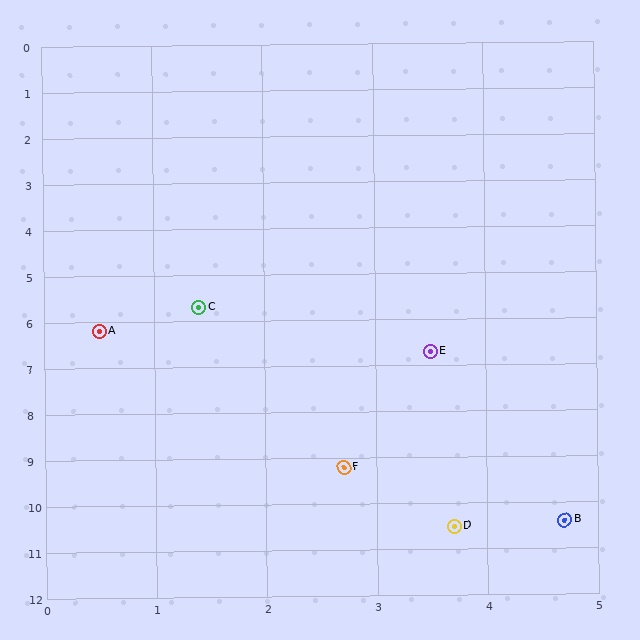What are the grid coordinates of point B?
Point B is at approximately (4.7, 10.4).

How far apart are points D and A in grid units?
Points D and A are about 5.4 grid units apart.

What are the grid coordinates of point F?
Point F is at approximately (2.7, 9.2).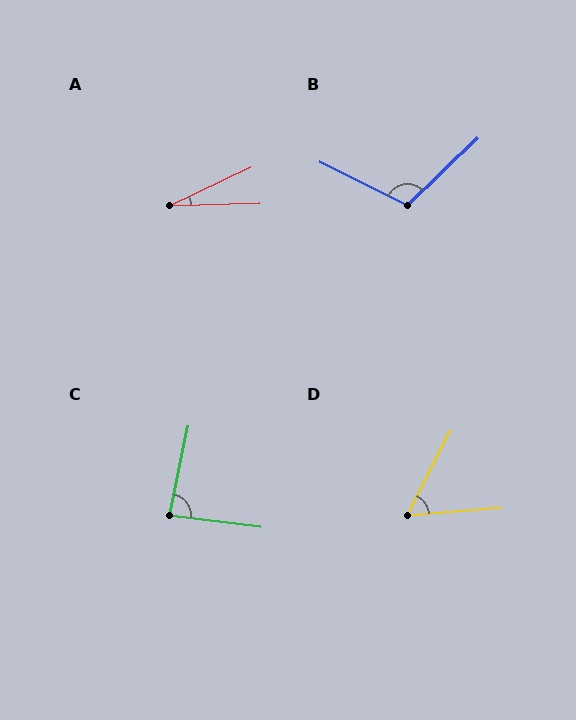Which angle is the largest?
B, at approximately 110 degrees.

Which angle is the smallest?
A, at approximately 24 degrees.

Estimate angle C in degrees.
Approximately 85 degrees.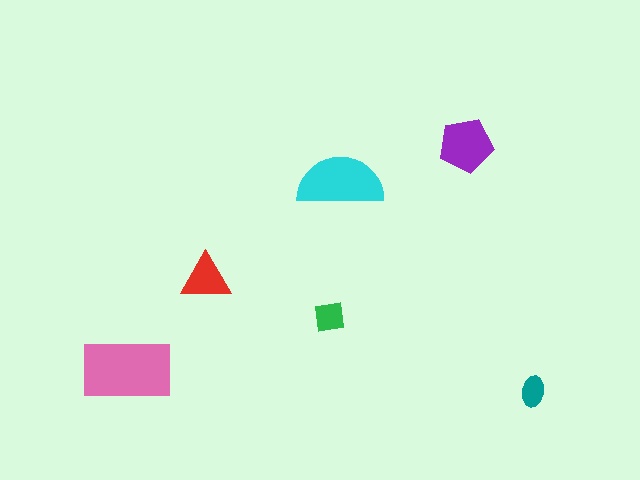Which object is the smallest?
The teal ellipse.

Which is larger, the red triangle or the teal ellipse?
The red triangle.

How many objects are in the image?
There are 6 objects in the image.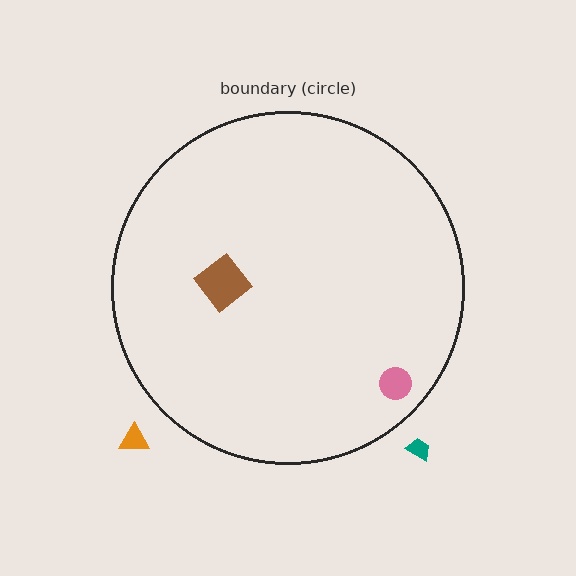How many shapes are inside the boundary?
2 inside, 2 outside.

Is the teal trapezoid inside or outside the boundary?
Outside.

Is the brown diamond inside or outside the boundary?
Inside.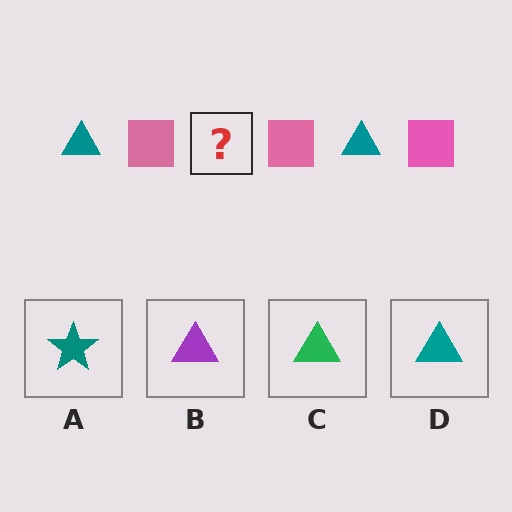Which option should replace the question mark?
Option D.